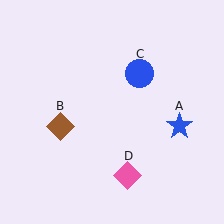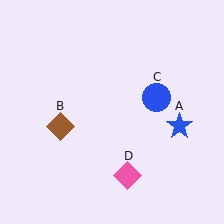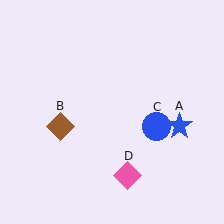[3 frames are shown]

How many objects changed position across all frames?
1 object changed position: blue circle (object C).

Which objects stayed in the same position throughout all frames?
Blue star (object A) and brown diamond (object B) and pink diamond (object D) remained stationary.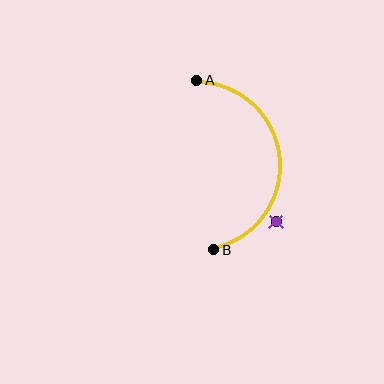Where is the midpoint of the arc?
The arc midpoint is the point on the curve farthest from the straight line joining A and B. It sits to the right of that line.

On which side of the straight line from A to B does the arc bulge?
The arc bulges to the right of the straight line connecting A and B.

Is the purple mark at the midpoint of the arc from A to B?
No — the purple mark does not lie on the arc at all. It sits slightly outside the curve.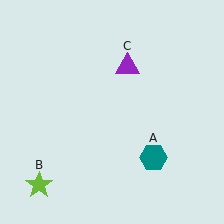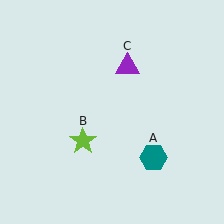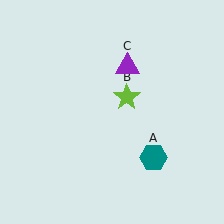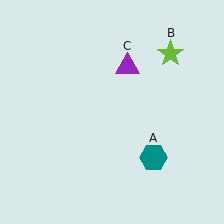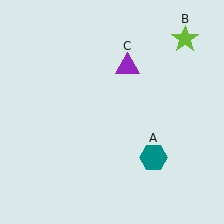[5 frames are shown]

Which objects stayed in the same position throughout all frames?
Teal hexagon (object A) and purple triangle (object C) remained stationary.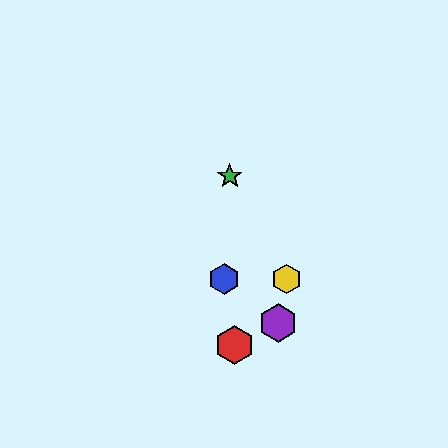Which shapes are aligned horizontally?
The blue hexagon, the yellow hexagon are aligned horizontally.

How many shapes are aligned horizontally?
2 shapes (the blue hexagon, the yellow hexagon) are aligned horizontally.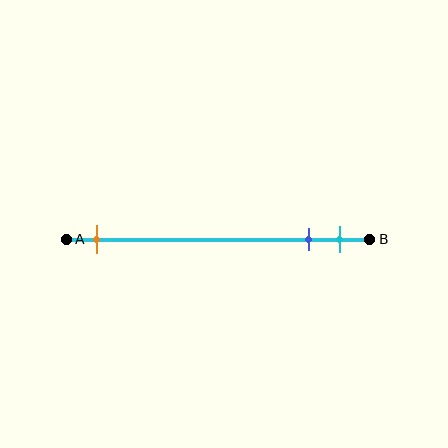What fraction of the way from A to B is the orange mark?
The orange mark is approximately 10% (0.1) of the way from A to B.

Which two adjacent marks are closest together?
The blue and cyan marks are the closest adjacent pair.